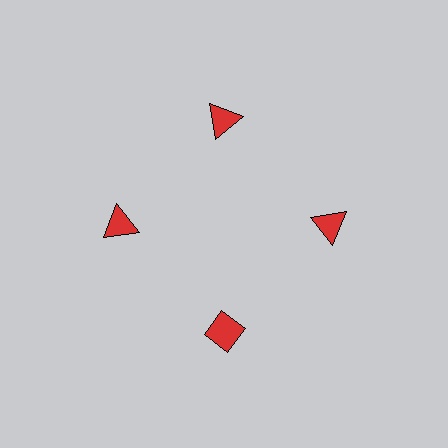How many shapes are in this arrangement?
There are 4 shapes arranged in a ring pattern.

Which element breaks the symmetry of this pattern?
The red diamond at roughly the 6 o'clock position breaks the symmetry. All other shapes are red triangles.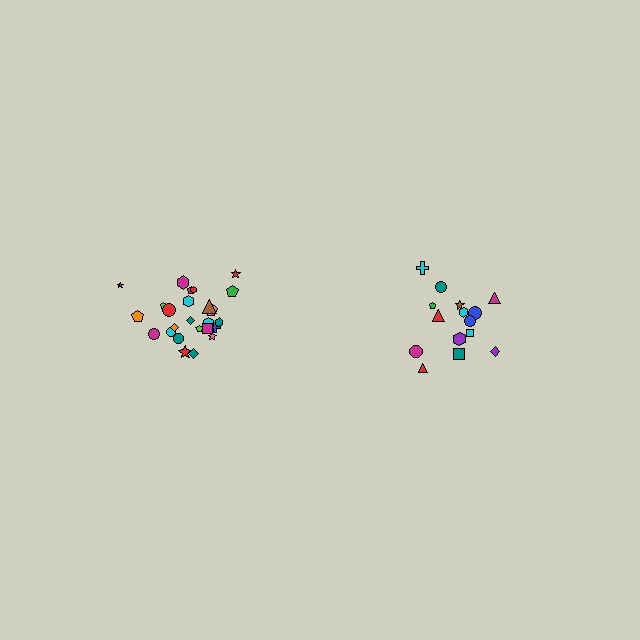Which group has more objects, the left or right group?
The left group.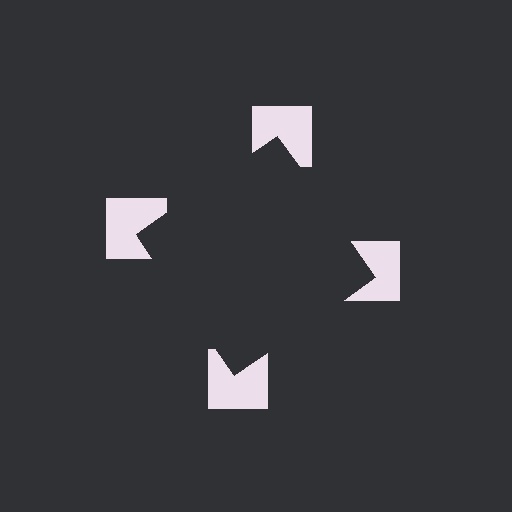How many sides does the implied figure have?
4 sides.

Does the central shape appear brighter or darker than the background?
It typically appears slightly darker than the background, even though no actual brightness change is drawn.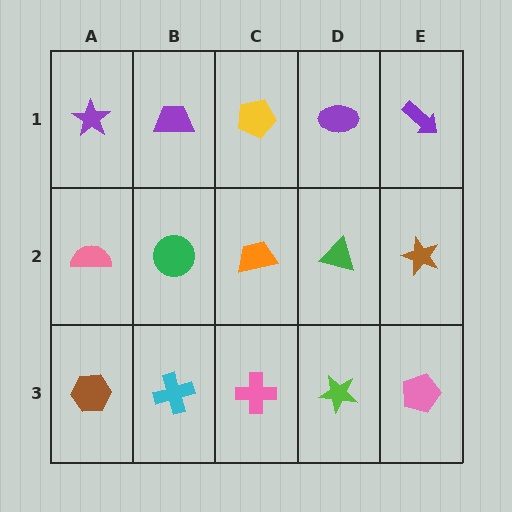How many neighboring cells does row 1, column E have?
2.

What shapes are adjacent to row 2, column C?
A yellow pentagon (row 1, column C), a pink cross (row 3, column C), a green circle (row 2, column B), a green triangle (row 2, column D).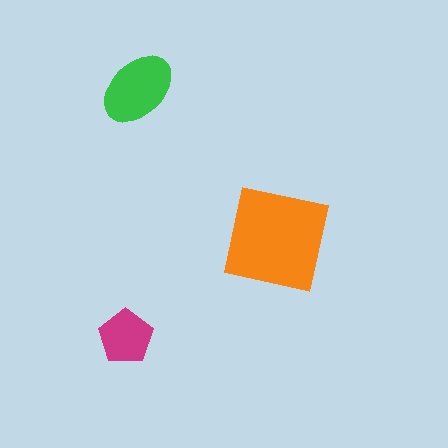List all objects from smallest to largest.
The magenta pentagon, the green ellipse, the orange square.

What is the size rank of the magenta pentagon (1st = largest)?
3rd.